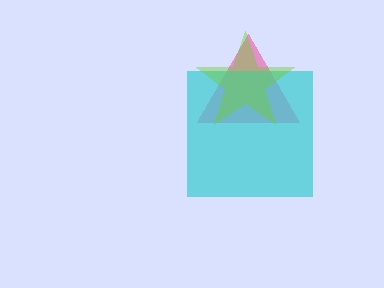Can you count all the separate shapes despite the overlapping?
Yes, there are 3 separate shapes.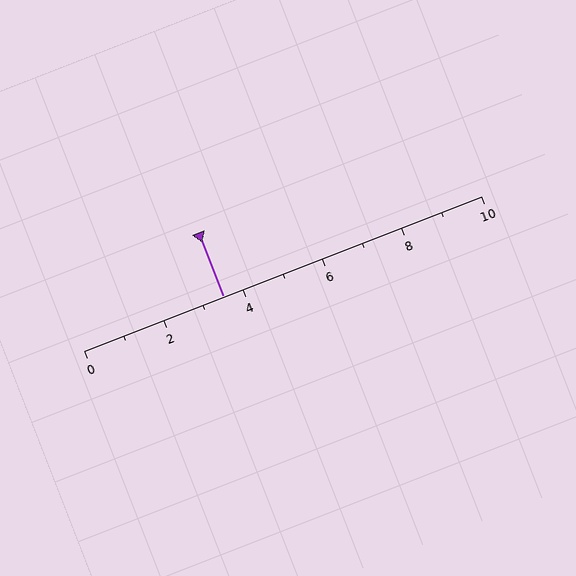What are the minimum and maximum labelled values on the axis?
The axis runs from 0 to 10.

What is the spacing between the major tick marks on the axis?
The major ticks are spaced 2 apart.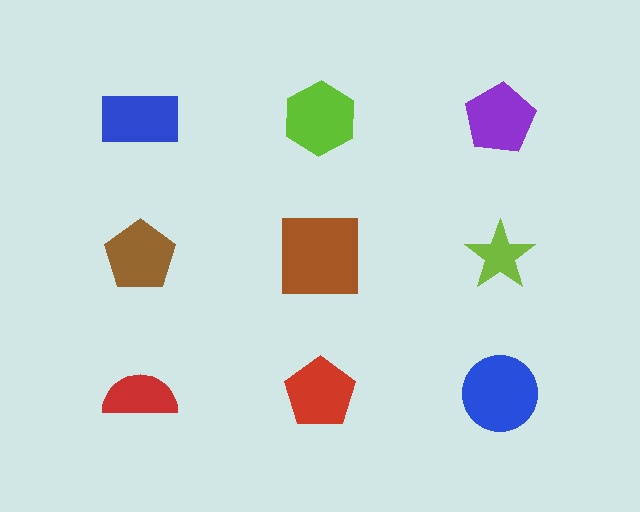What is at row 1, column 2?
A lime hexagon.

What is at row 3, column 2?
A red pentagon.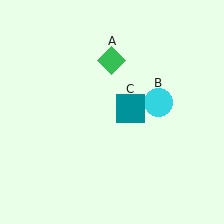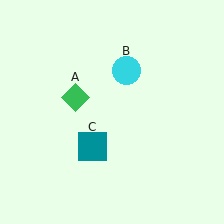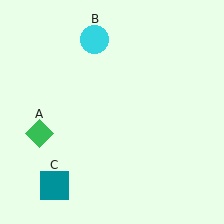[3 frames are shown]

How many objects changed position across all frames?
3 objects changed position: green diamond (object A), cyan circle (object B), teal square (object C).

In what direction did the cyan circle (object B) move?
The cyan circle (object B) moved up and to the left.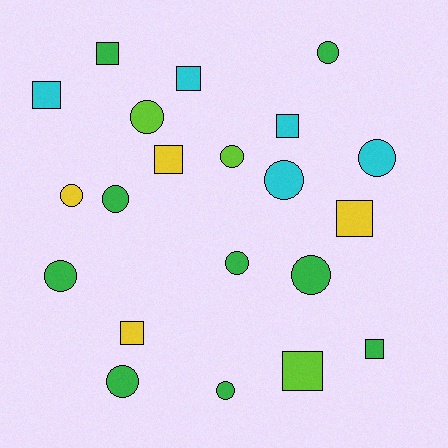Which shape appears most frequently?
Circle, with 12 objects.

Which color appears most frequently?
Green, with 9 objects.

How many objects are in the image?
There are 21 objects.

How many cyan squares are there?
There are 3 cyan squares.